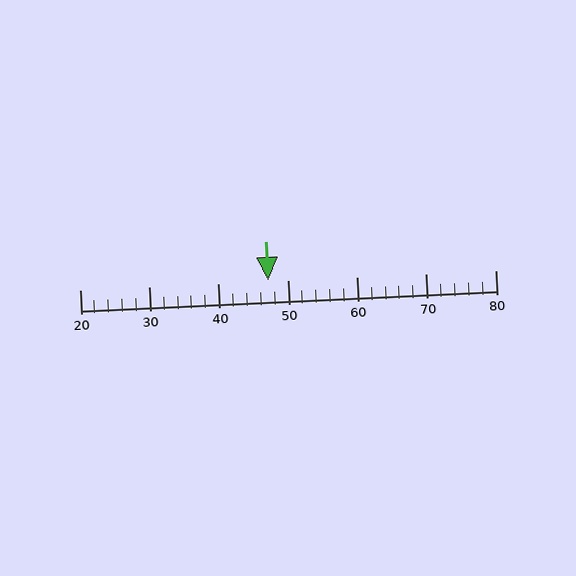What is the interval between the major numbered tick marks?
The major tick marks are spaced 10 units apart.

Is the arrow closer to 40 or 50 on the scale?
The arrow is closer to 50.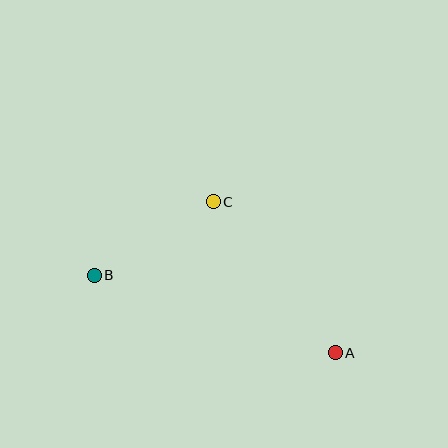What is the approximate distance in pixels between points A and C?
The distance between A and C is approximately 195 pixels.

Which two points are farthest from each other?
Points A and B are farthest from each other.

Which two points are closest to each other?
Points B and C are closest to each other.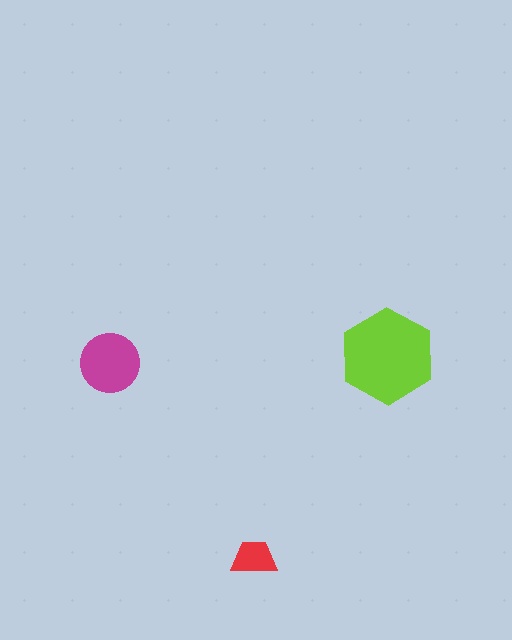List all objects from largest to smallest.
The lime hexagon, the magenta circle, the red trapezoid.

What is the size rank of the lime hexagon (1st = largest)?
1st.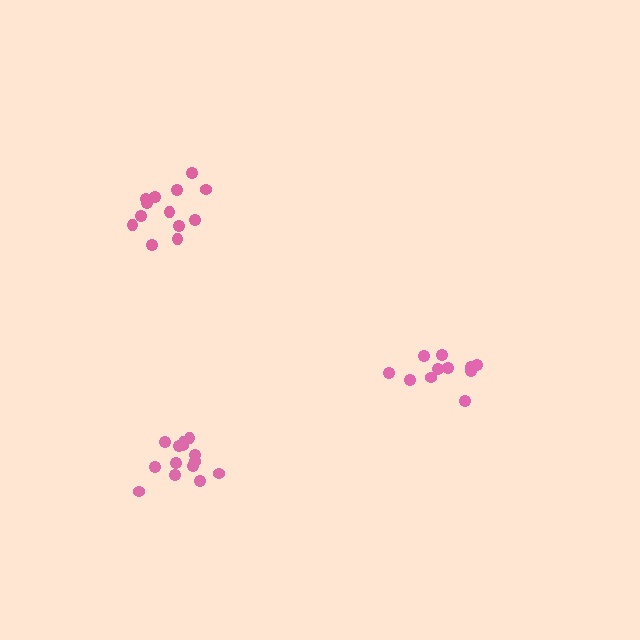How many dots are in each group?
Group 1: 13 dots, Group 2: 14 dots, Group 3: 11 dots (38 total).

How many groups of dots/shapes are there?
There are 3 groups.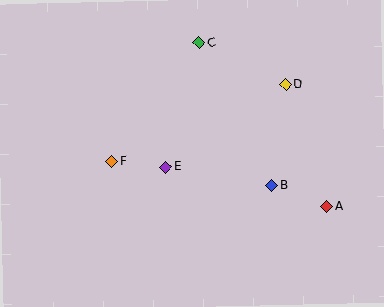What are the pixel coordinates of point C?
Point C is at (199, 42).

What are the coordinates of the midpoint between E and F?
The midpoint between E and F is at (139, 164).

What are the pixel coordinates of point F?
Point F is at (112, 161).